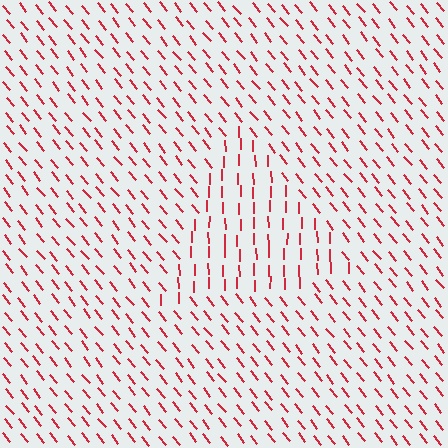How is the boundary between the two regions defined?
The boundary is defined purely by a change in line orientation (approximately 38 degrees difference). All lines are the same color and thickness.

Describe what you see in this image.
The image is filled with small red line segments. A triangle region in the image has lines oriented differently from the surrounding lines, creating a visible texture boundary.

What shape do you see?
I see a triangle.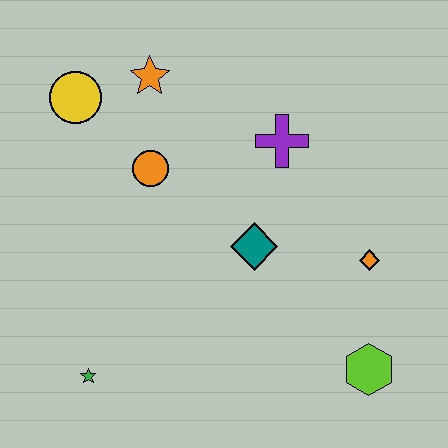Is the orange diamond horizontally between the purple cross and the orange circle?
No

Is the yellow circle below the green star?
No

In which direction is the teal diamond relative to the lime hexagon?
The teal diamond is above the lime hexagon.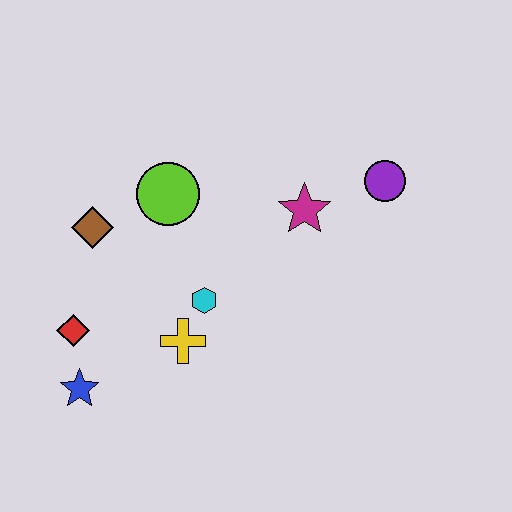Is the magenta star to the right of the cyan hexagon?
Yes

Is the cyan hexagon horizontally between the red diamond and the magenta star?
Yes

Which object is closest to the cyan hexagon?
The yellow cross is closest to the cyan hexagon.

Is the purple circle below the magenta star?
No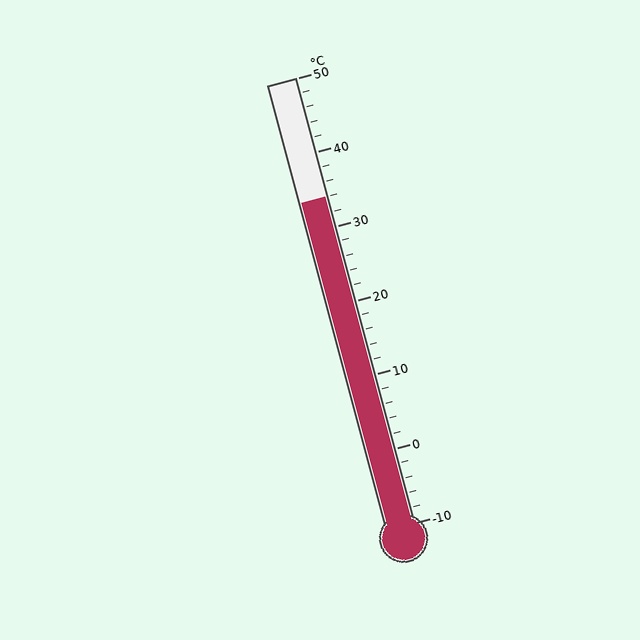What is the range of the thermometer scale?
The thermometer scale ranges from -10°C to 50°C.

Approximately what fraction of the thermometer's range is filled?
The thermometer is filled to approximately 75% of its range.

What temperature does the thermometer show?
The thermometer shows approximately 34°C.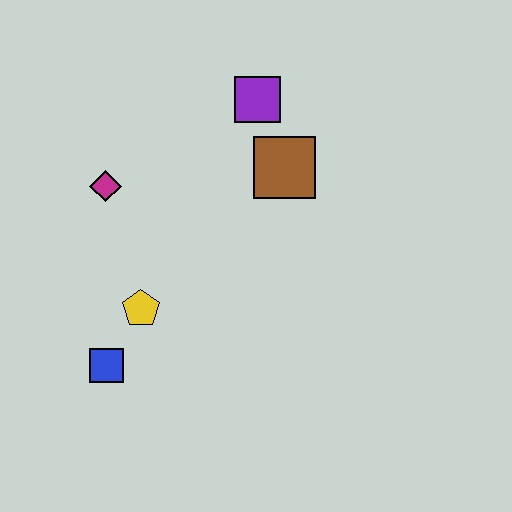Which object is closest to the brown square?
The purple square is closest to the brown square.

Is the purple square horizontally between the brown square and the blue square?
Yes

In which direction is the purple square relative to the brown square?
The purple square is above the brown square.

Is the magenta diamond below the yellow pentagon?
No